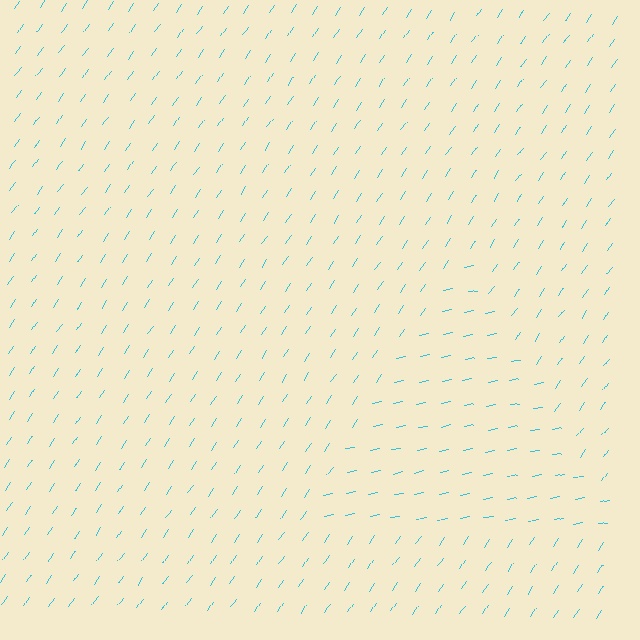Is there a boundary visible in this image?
Yes, there is a texture boundary formed by a change in line orientation.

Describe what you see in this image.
The image is filled with small cyan line segments. A triangle region in the image has lines oriented differently from the surrounding lines, creating a visible texture boundary.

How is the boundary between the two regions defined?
The boundary is defined purely by a change in line orientation (approximately 45 degrees difference). All lines are the same color and thickness.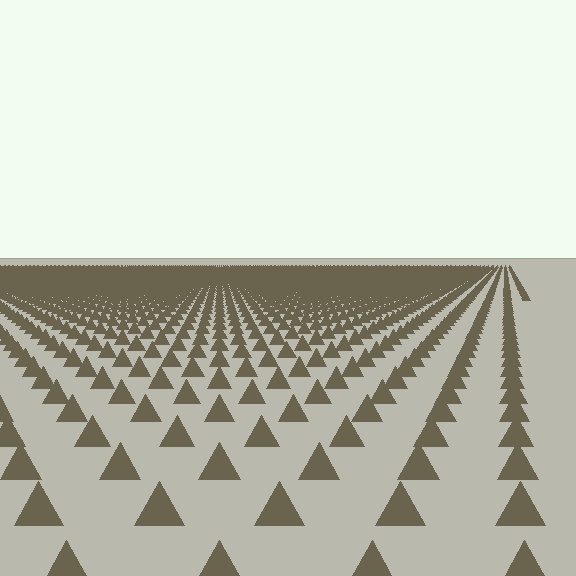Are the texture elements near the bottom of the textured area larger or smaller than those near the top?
Larger. Near the bottom, elements are closer to the viewer and appear at a bigger on-screen size.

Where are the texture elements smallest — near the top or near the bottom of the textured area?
Near the top.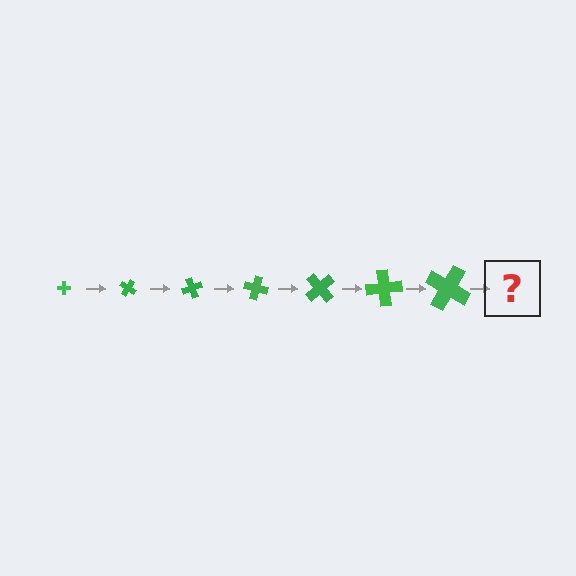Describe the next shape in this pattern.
It should be a cross, larger than the previous one and rotated 245 degrees from the start.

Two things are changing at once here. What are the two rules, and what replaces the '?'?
The two rules are that the cross grows larger each step and it rotates 35 degrees each step. The '?' should be a cross, larger than the previous one and rotated 245 degrees from the start.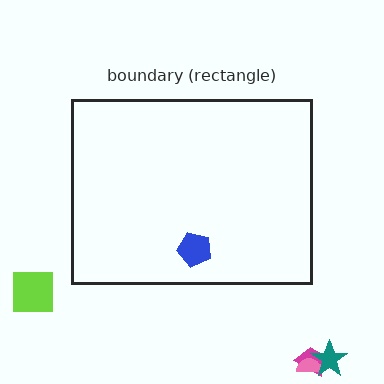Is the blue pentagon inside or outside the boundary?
Inside.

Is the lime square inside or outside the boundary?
Outside.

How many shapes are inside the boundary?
1 inside, 4 outside.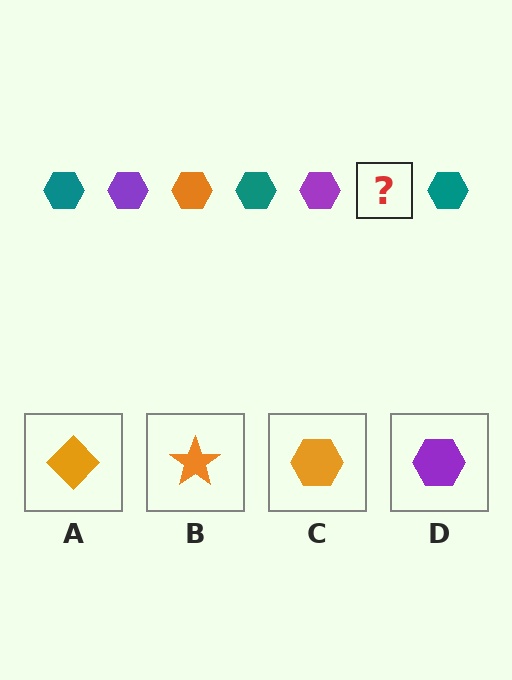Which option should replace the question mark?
Option C.